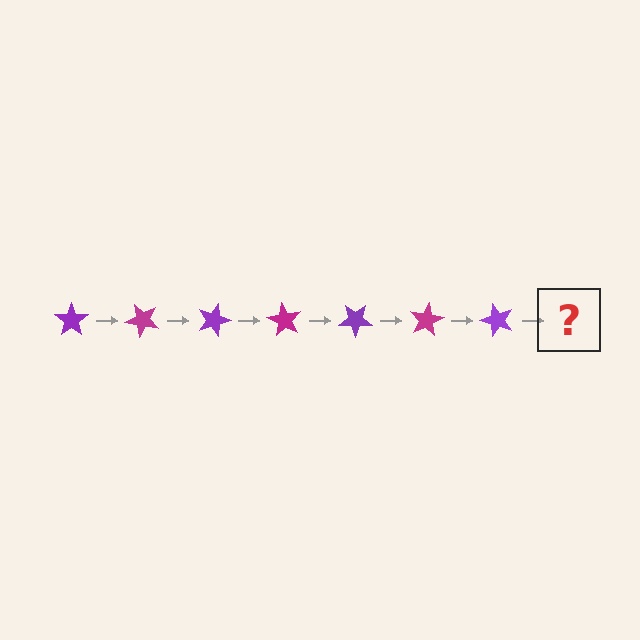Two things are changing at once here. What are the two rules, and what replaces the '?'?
The two rules are that it rotates 45 degrees each step and the color cycles through purple and magenta. The '?' should be a magenta star, rotated 315 degrees from the start.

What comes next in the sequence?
The next element should be a magenta star, rotated 315 degrees from the start.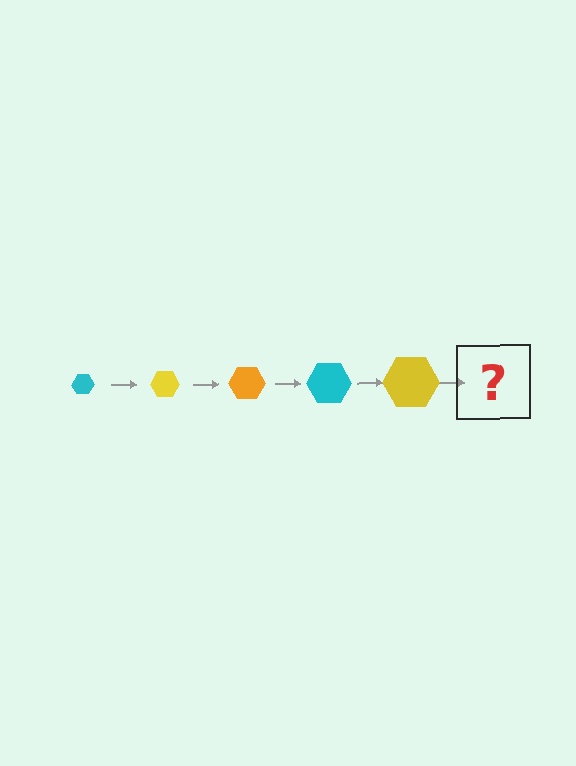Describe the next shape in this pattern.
It should be an orange hexagon, larger than the previous one.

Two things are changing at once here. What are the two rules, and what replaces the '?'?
The two rules are that the hexagon grows larger each step and the color cycles through cyan, yellow, and orange. The '?' should be an orange hexagon, larger than the previous one.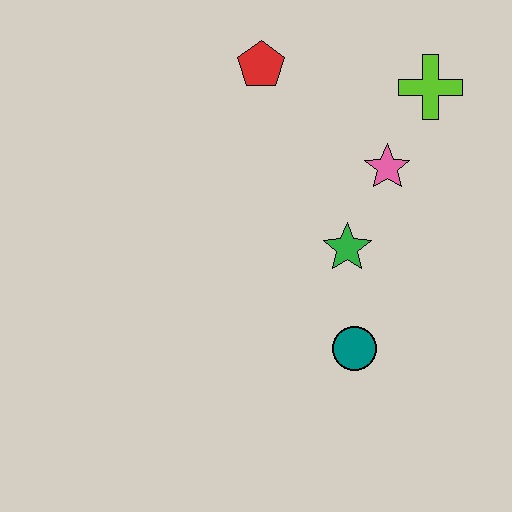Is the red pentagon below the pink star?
No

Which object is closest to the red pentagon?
The pink star is closest to the red pentagon.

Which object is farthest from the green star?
The red pentagon is farthest from the green star.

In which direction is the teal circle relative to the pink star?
The teal circle is below the pink star.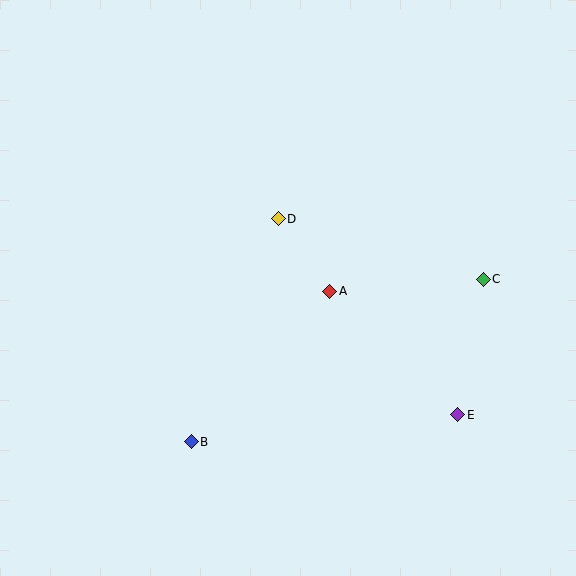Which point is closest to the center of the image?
Point A at (330, 291) is closest to the center.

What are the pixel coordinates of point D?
Point D is at (278, 219).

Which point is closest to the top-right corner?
Point C is closest to the top-right corner.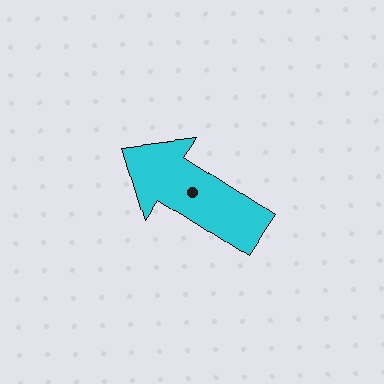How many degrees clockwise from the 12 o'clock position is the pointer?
Approximately 303 degrees.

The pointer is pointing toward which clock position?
Roughly 10 o'clock.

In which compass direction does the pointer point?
Northwest.